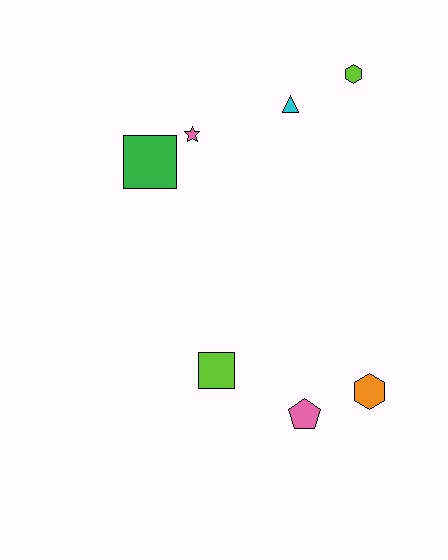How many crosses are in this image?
There are no crosses.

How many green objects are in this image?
There is 1 green object.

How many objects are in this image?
There are 7 objects.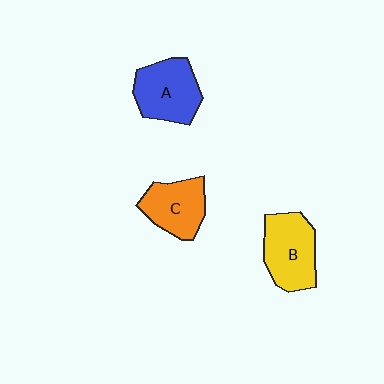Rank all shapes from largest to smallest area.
From largest to smallest: B (yellow), A (blue), C (orange).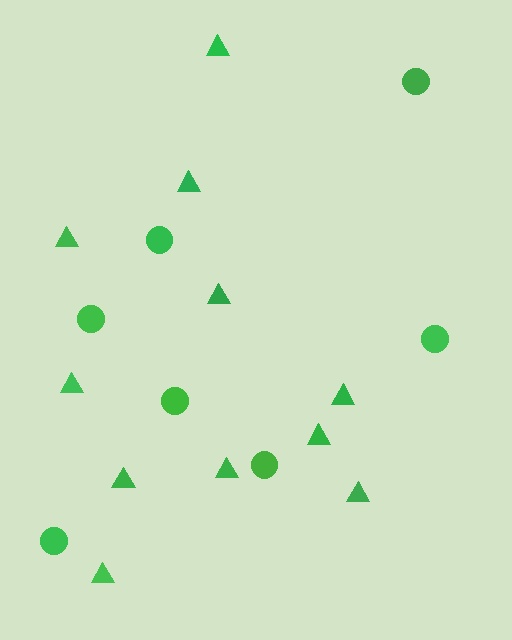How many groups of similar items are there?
There are 2 groups: one group of triangles (11) and one group of circles (7).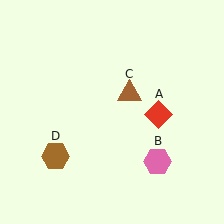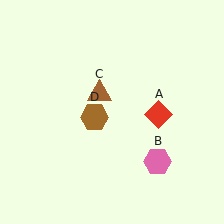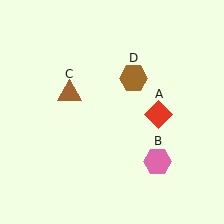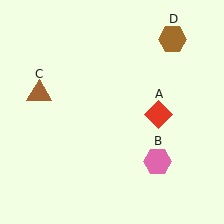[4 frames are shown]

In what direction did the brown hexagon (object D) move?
The brown hexagon (object D) moved up and to the right.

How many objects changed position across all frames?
2 objects changed position: brown triangle (object C), brown hexagon (object D).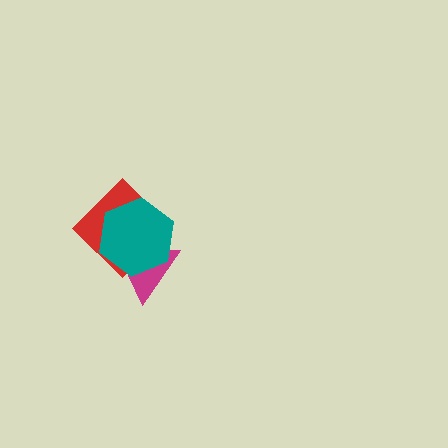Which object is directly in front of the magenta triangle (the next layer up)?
The red diamond is directly in front of the magenta triangle.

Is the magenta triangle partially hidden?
Yes, it is partially covered by another shape.